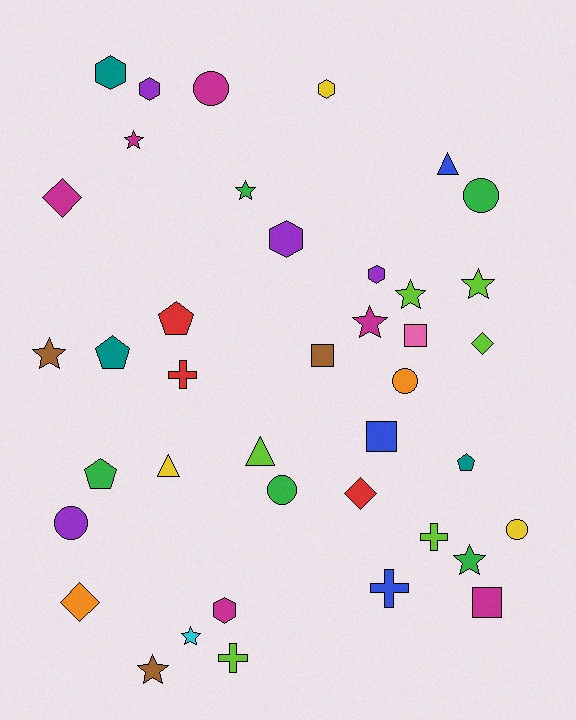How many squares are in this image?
There are 4 squares.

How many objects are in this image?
There are 40 objects.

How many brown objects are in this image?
There are 3 brown objects.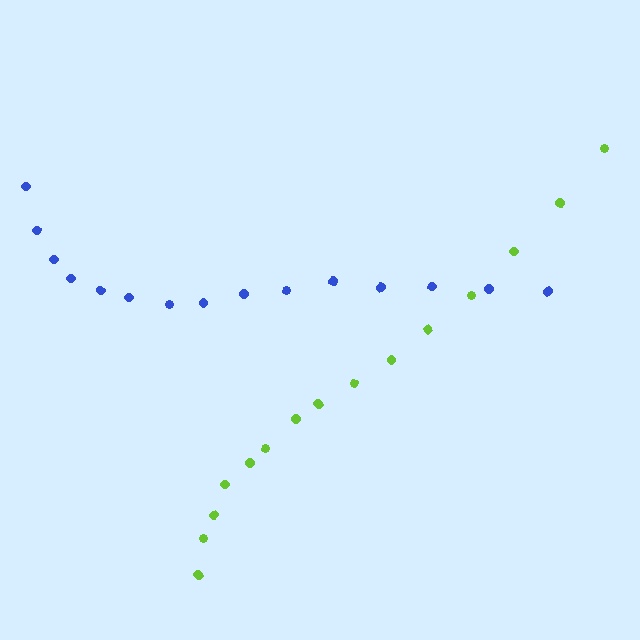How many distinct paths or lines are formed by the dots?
There are 2 distinct paths.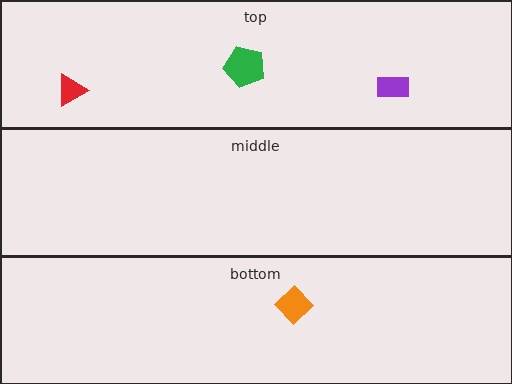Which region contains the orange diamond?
The bottom region.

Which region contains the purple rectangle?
The top region.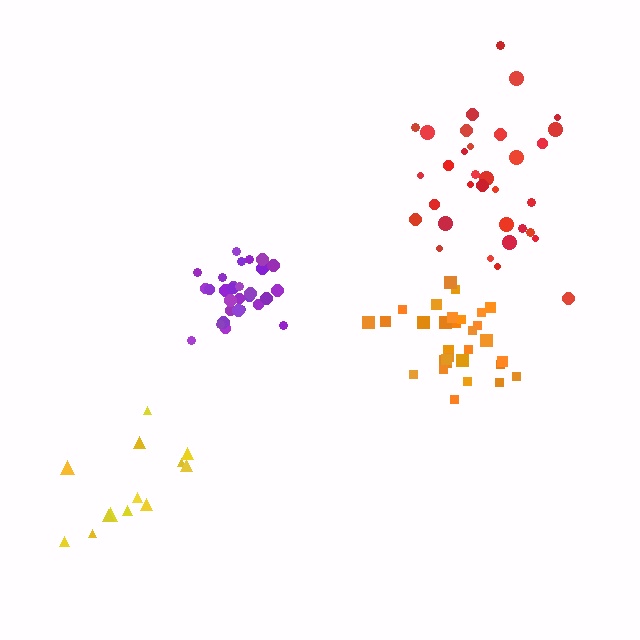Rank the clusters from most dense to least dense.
purple, orange, red, yellow.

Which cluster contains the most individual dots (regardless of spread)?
Red (34).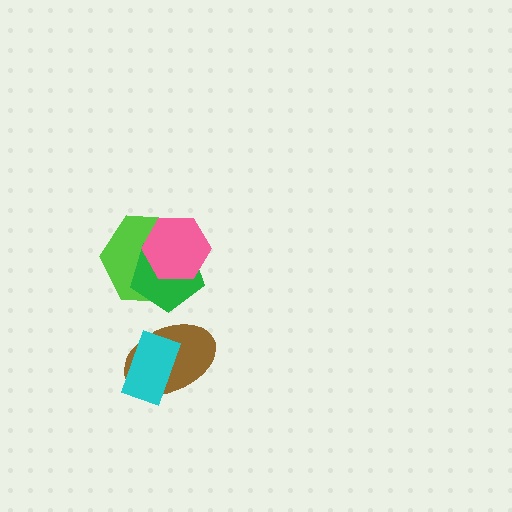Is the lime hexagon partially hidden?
Yes, it is partially covered by another shape.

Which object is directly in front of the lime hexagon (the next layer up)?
The green pentagon is directly in front of the lime hexagon.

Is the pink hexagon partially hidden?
No, no other shape covers it.